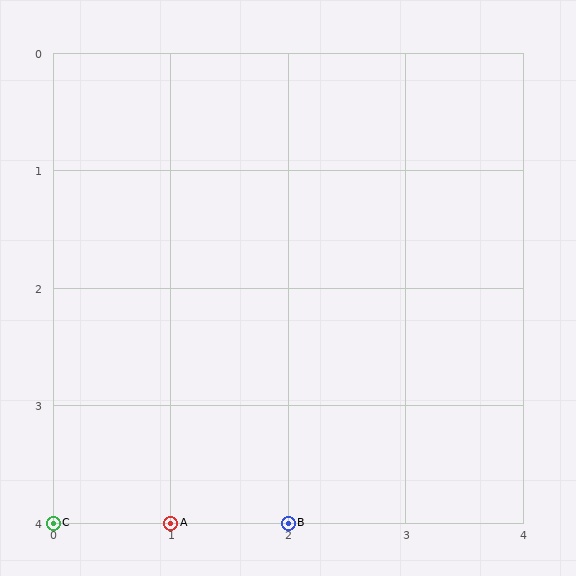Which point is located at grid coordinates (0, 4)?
Point C is at (0, 4).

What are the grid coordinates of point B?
Point B is at grid coordinates (2, 4).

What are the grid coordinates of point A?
Point A is at grid coordinates (1, 4).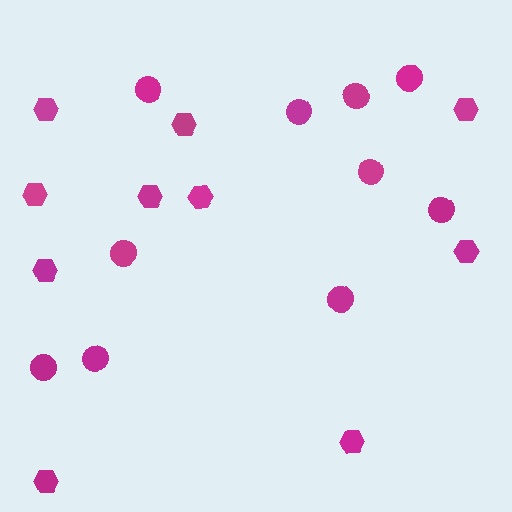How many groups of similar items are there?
There are 2 groups: one group of circles (10) and one group of hexagons (10).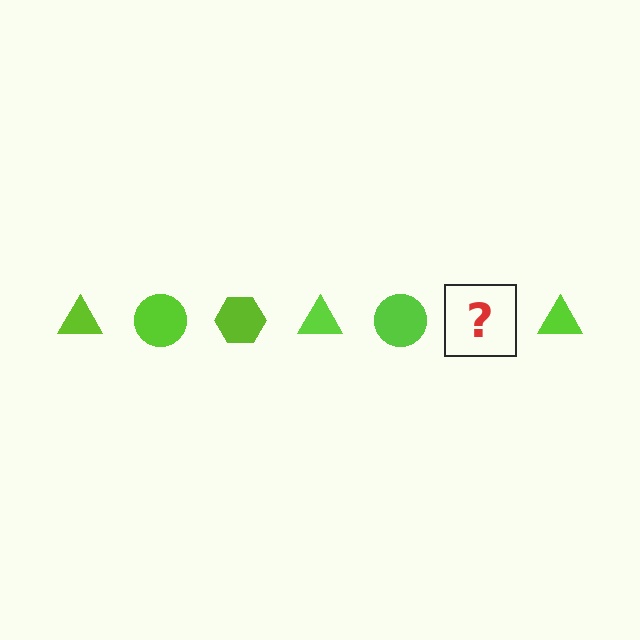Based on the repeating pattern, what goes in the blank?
The blank should be a lime hexagon.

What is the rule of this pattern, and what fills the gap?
The rule is that the pattern cycles through triangle, circle, hexagon shapes in lime. The gap should be filled with a lime hexagon.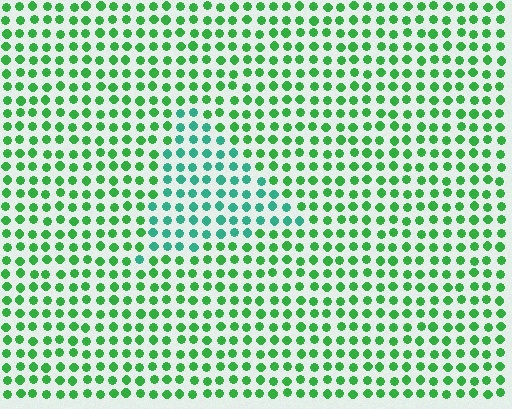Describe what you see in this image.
The image is filled with small green elements in a uniform arrangement. A triangle-shaped region is visible where the elements are tinted to a slightly different hue, forming a subtle color boundary.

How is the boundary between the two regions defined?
The boundary is defined purely by a slight shift in hue (about 36 degrees). Spacing, size, and orientation are identical on both sides.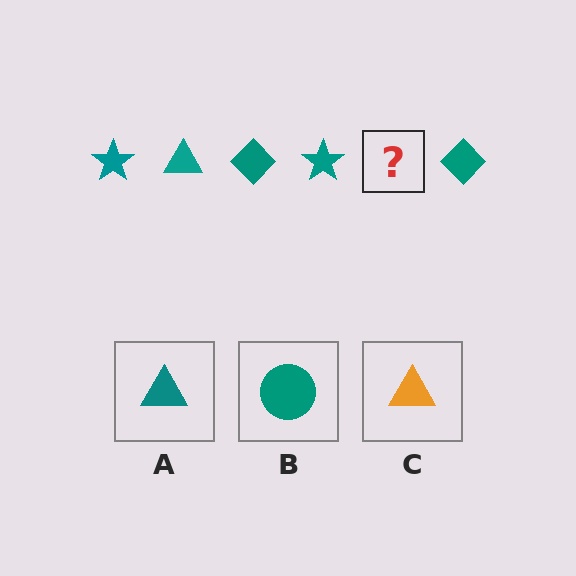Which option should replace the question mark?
Option A.